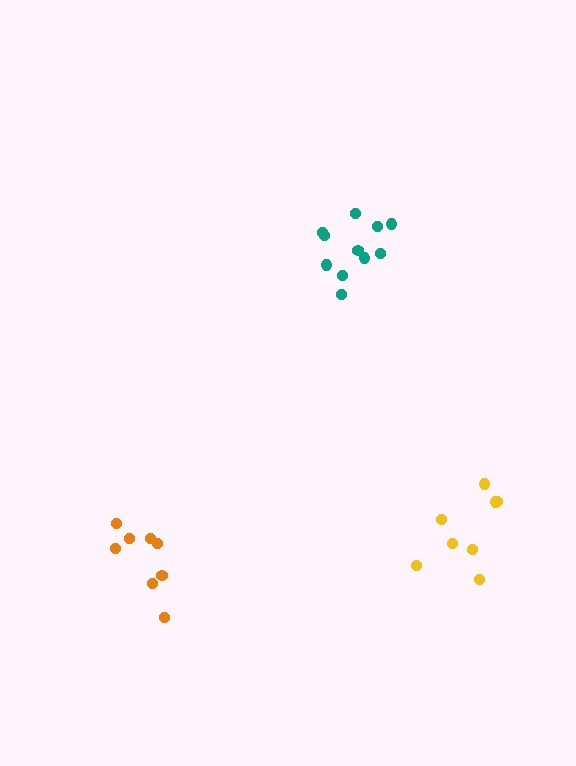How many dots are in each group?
Group 1: 8 dots, Group 2: 8 dots, Group 3: 11 dots (27 total).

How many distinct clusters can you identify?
There are 3 distinct clusters.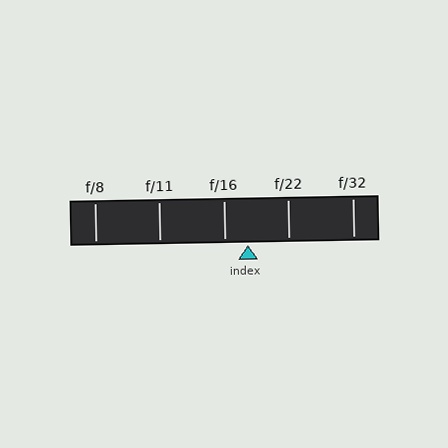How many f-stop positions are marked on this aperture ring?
There are 5 f-stop positions marked.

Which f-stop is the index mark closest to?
The index mark is closest to f/16.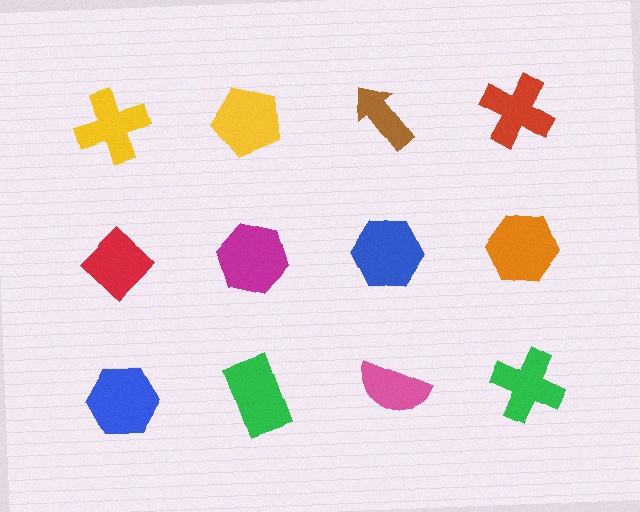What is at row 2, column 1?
A red diamond.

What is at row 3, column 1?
A blue hexagon.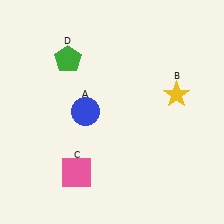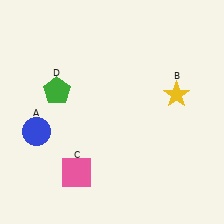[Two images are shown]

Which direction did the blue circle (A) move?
The blue circle (A) moved left.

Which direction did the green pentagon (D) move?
The green pentagon (D) moved down.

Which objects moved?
The objects that moved are: the blue circle (A), the green pentagon (D).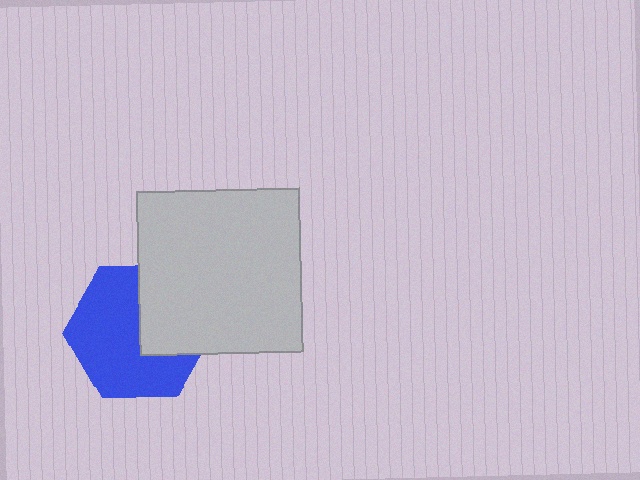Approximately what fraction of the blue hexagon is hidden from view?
Roughly 35% of the blue hexagon is hidden behind the light gray square.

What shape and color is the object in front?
The object in front is a light gray square.